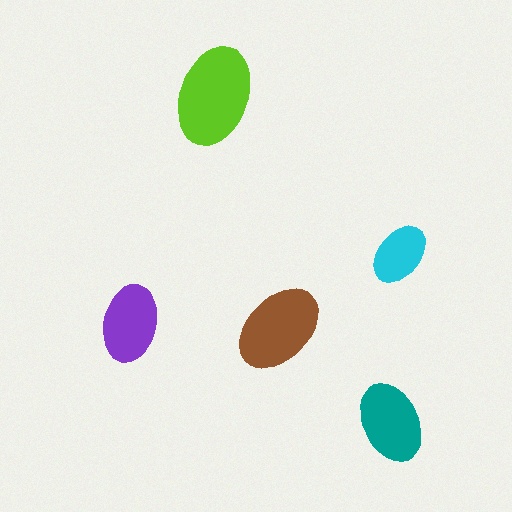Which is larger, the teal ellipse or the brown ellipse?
The brown one.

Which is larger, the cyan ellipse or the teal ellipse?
The teal one.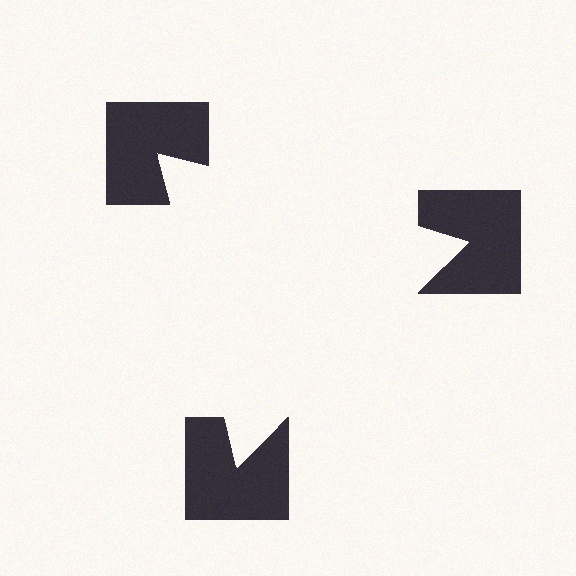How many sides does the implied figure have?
3 sides.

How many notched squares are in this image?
There are 3 — one at each vertex of the illusory triangle.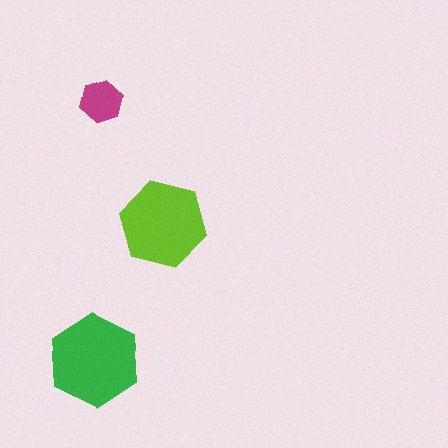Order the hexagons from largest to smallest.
the green one, the lime one, the magenta one.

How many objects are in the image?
There are 3 objects in the image.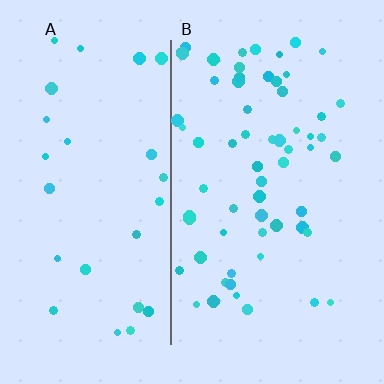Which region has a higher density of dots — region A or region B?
B (the right).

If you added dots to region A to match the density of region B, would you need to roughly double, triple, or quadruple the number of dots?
Approximately double.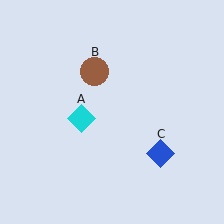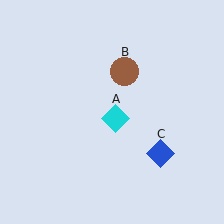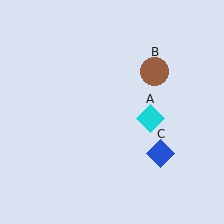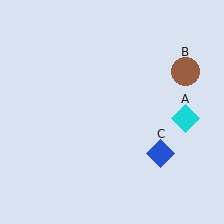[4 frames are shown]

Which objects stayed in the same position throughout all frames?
Blue diamond (object C) remained stationary.